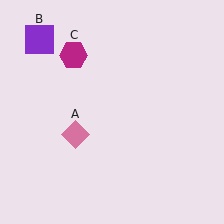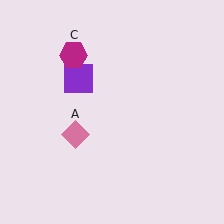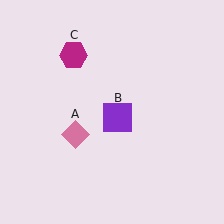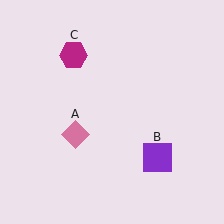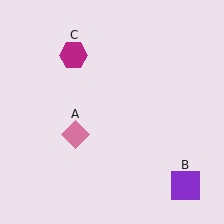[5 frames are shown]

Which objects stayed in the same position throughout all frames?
Pink diamond (object A) and magenta hexagon (object C) remained stationary.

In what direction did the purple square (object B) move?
The purple square (object B) moved down and to the right.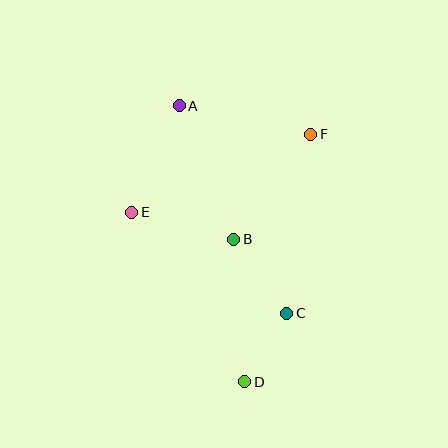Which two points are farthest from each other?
Points A and D are farthest from each other.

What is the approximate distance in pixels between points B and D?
The distance between B and D is approximately 143 pixels.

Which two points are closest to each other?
Points C and D are closest to each other.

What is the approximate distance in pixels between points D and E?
The distance between D and E is approximately 204 pixels.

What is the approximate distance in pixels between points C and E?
The distance between C and E is approximately 185 pixels.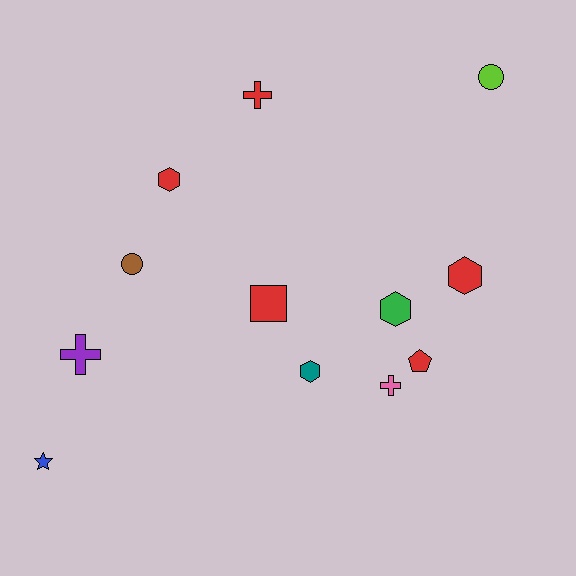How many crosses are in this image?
There are 3 crosses.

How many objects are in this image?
There are 12 objects.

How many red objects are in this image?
There are 5 red objects.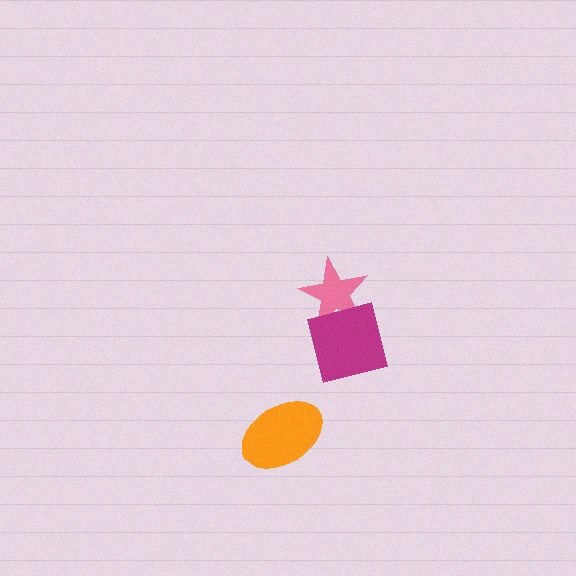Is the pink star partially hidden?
Yes, it is partially covered by another shape.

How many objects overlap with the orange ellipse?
0 objects overlap with the orange ellipse.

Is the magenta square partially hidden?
No, no other shape covers it.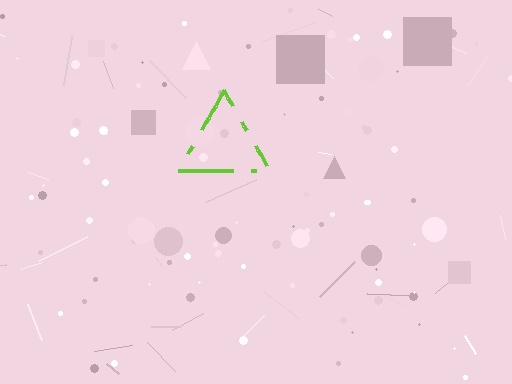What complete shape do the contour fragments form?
The contour fragments form a triangle.